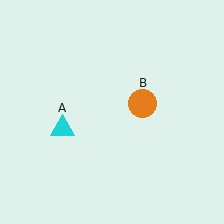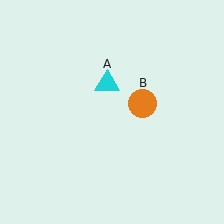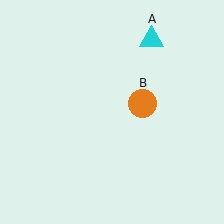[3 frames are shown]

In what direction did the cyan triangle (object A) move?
The cyan triangle (object A) moved up and to the right.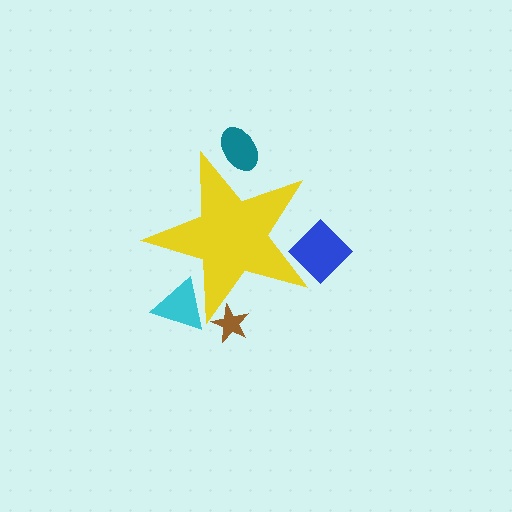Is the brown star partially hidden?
Yes, the brown star is partially hidden behind the yellow star.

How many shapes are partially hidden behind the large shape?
4 shapes are partially hidden.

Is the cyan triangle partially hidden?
Yes, the cyan triangle is partially hidden behind the yellow star.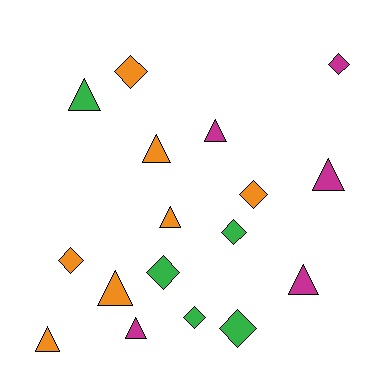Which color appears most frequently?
Orange, with 7 objects.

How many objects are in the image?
There are 17 objects.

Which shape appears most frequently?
Triangle, with 9 objects.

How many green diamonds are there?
There are 4 green diamonds.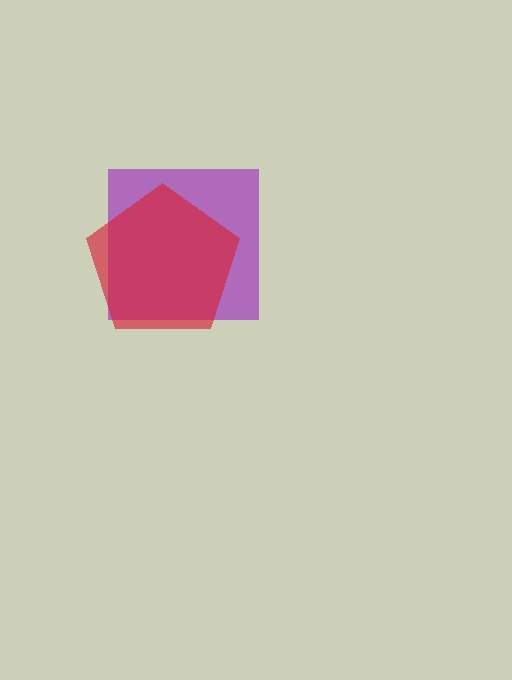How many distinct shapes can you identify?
There are 2 distinct shapes: a purple square, a red pentagon.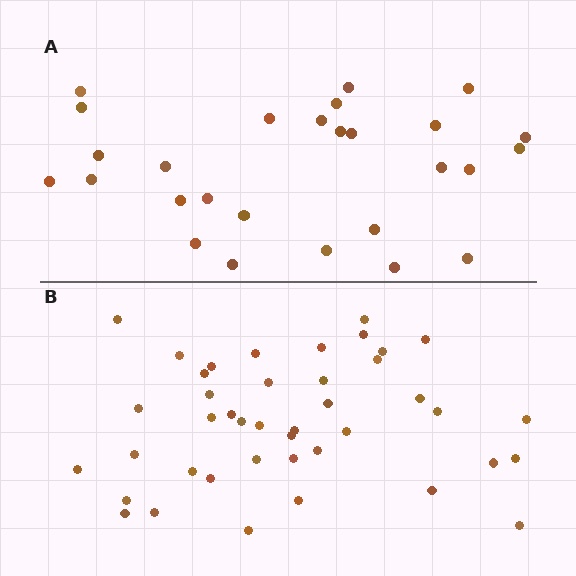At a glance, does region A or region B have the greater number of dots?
Region B (the bottom region) has more dots.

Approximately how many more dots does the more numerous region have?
Region B has approximately 15 more dots than region A.